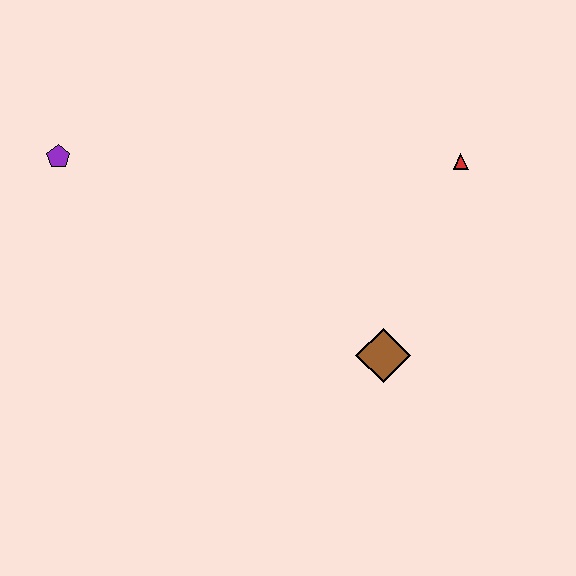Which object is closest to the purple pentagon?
The brown diamond is closest to the purple pentagon.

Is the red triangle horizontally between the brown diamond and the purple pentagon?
No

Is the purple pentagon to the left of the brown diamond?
Yes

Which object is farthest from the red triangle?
The purple pentagon is farthest from the red triangle.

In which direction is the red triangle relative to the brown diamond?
The red triangle is above the brown diamond.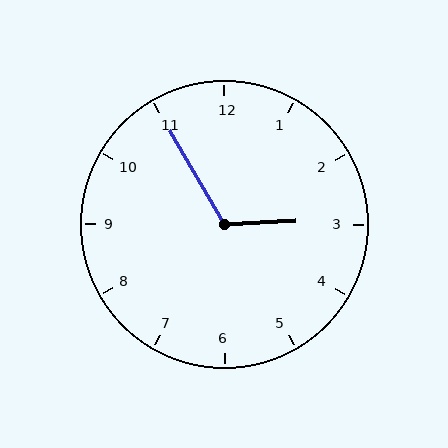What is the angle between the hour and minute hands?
Approximately 118 degrees.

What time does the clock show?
2:55.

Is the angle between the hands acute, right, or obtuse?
It is obtuse.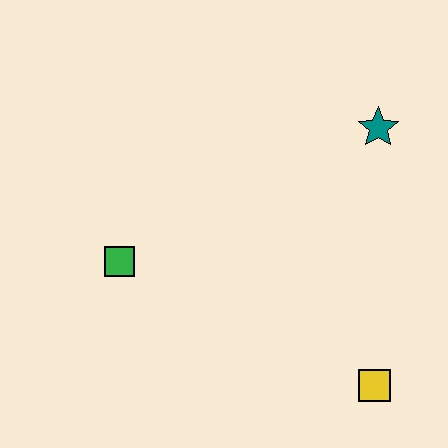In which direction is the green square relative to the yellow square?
The green square is to the left of the yellow square.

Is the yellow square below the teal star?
Yes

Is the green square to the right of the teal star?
No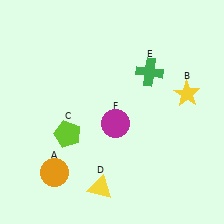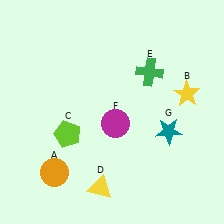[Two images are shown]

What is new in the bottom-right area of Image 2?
A teal star (G) was added in the bottom-right area of Image 2.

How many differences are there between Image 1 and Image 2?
There is 1 difference between the two images.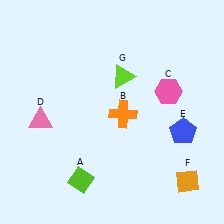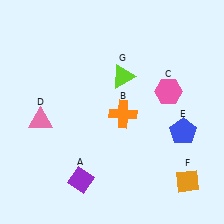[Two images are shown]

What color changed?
The diamond (A) changed from lime in Image 1 to purple in Image 2.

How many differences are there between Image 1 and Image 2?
There is 1 difference between the two images.